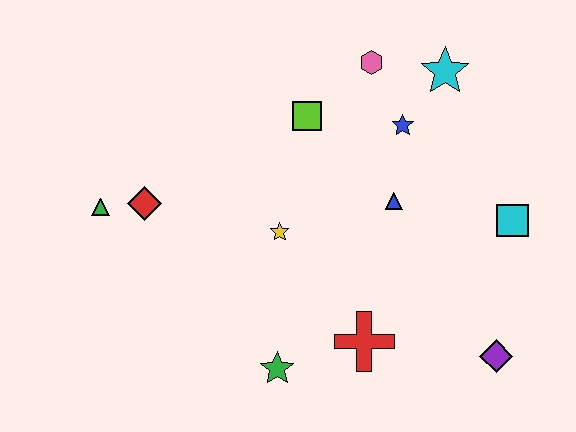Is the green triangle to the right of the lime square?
No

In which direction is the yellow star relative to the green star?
The yellow star is above the green star.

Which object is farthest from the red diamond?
The purple diamond is farthest from the red diamond.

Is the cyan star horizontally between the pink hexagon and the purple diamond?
Yes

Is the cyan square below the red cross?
No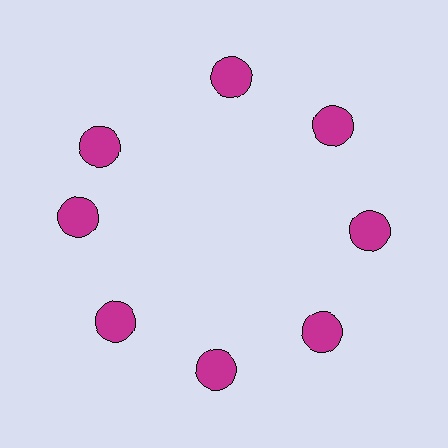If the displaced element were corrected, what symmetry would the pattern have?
It would have 8-fold rotational symmetry — the pattern would map onto itself every 45 degrees.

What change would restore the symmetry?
The symmetry would be restored by rotating it back into even spacing with its neighbors so that all 8 circles sit at equal angles and equal distance from the center.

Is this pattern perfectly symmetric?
No. The 8 magenta circles are arranged in a ring, but one element near the 10 o'clock position is rotated out of alignment along the ring, breaking the 8-fold rotational symmetry.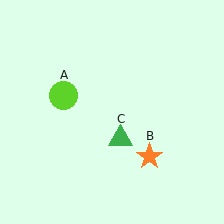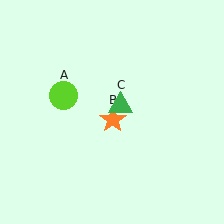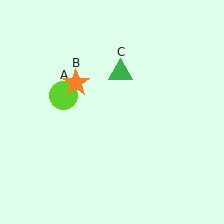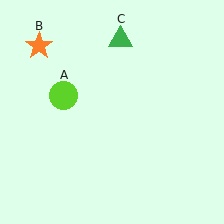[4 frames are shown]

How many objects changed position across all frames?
2 objects changed position: orange star (object B), green triangle (object C).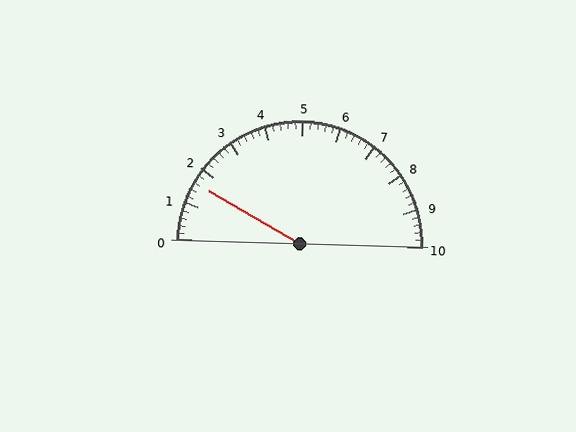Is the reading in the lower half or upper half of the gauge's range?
The reading is in the lower half of the range (0 to 10).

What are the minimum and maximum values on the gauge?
The gauge ranges from 0 to 10.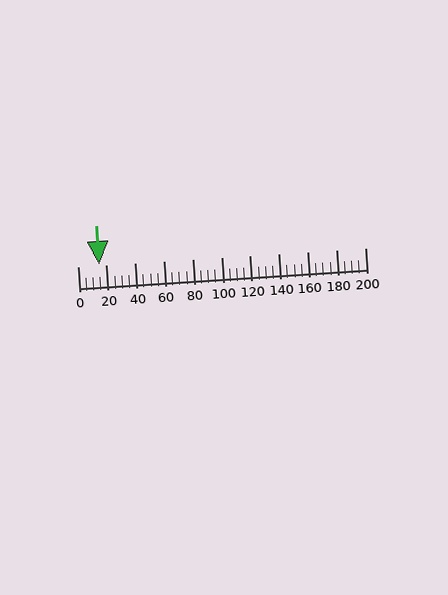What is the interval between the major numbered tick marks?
The major tick marks are spaced 20 units apart.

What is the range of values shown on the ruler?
The ruler shows values from 0 to 200.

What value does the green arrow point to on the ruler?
The green arrow points to approximately 15.